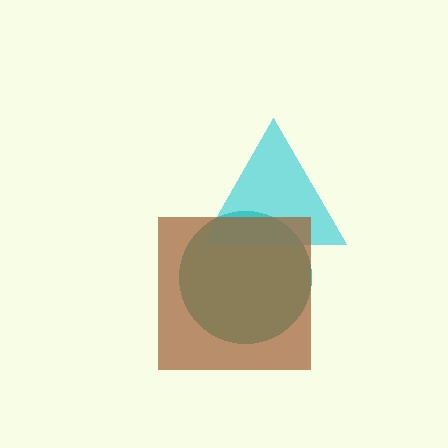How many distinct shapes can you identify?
There are 3 distinct shapes: a teal circle, a cyan triangle, a brown square.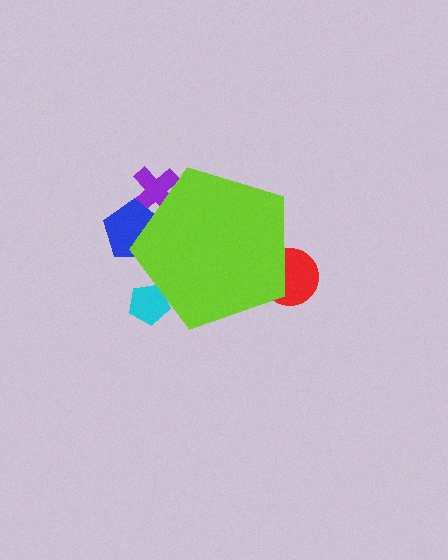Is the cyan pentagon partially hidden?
Yes, the cyan pentagon is partially hidden behind the lime pentagon.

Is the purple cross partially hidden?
Yes, the purple cross is partially hidden behind the lime pentagon.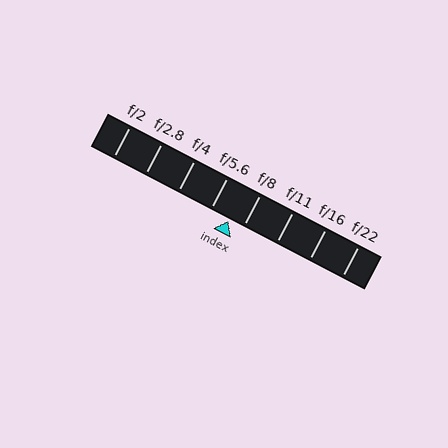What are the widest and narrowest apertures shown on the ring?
The widest aperture shown is f/2 and the narrowest is f/22.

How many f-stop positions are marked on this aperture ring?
There are 8 f-stop positions marked.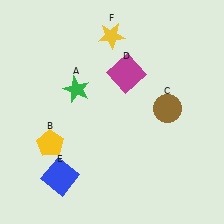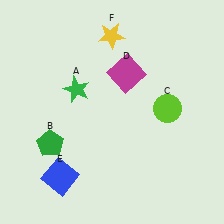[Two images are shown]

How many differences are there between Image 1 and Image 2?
There are 2 differences between the two images.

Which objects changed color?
B changed from yellow to green. C changed from brown to lime.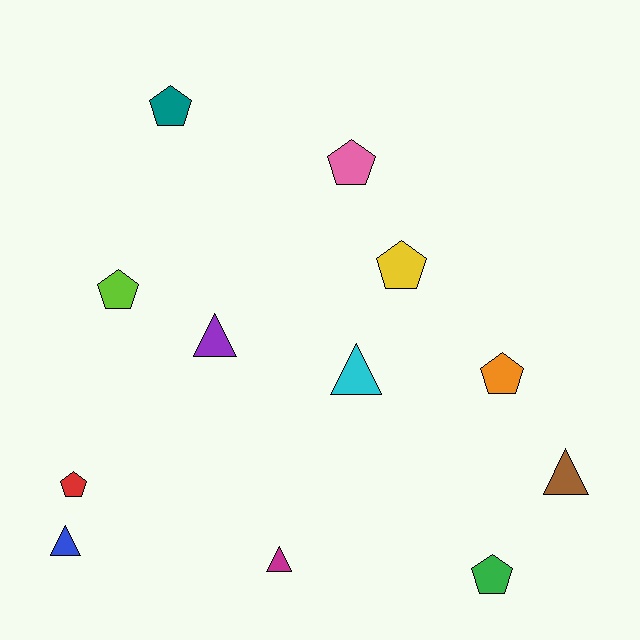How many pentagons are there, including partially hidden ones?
There are 7 pentagons.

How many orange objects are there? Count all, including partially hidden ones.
There is 1 orange object.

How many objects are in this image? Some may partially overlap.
There are 12 objects.